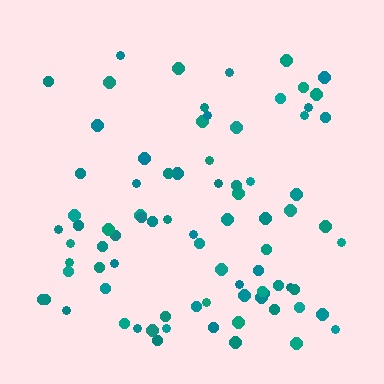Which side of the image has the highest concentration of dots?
The bottom.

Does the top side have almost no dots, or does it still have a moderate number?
Still a moderate number, just noticeably fewer than the bottom.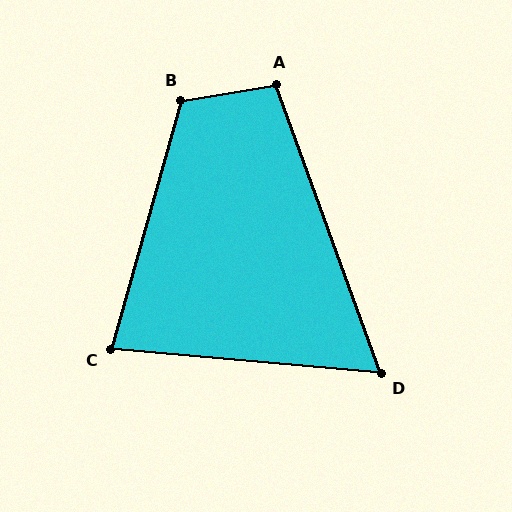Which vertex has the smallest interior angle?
D, at approximately 65 degrees.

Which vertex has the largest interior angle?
B, at approximately 115 degrees.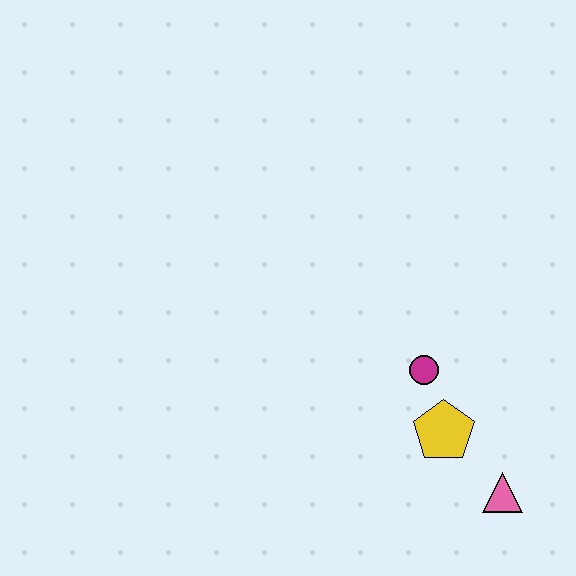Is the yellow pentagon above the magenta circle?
No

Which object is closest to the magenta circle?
The yellow pentagon is closest to the magenta circle.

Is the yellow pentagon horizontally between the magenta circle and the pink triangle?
Yes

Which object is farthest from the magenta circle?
The pink triangle is farthest from the magenta circle.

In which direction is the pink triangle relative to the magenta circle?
The pink triangle is below the magenta circle.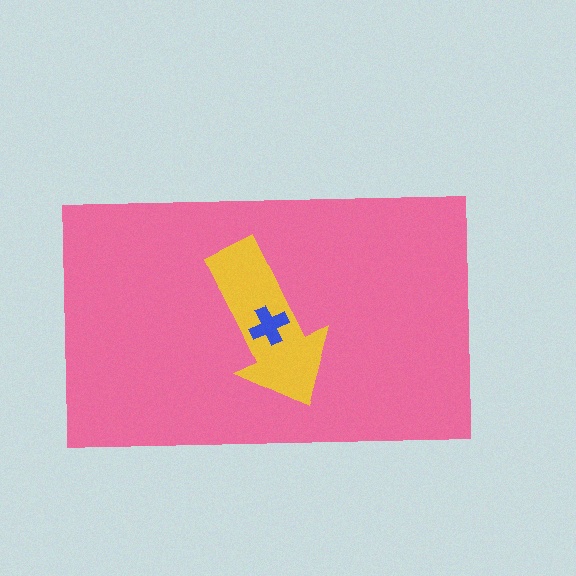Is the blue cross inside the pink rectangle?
Yes.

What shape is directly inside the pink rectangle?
The yellow arrow.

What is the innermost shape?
The blue cross.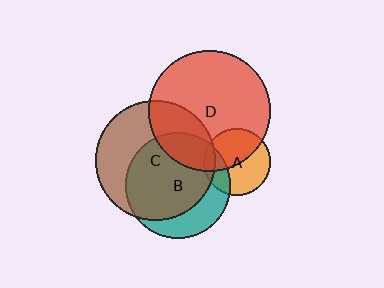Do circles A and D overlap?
Yes.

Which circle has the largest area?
Circle D (red).